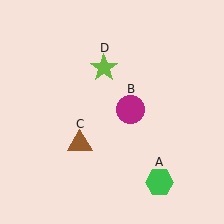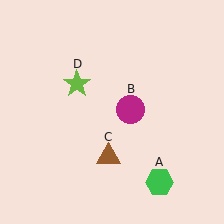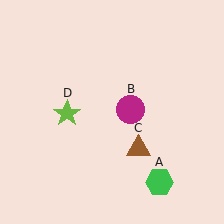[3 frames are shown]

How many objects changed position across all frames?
2 objects changed position: brown triangle (object C), lime star (object D).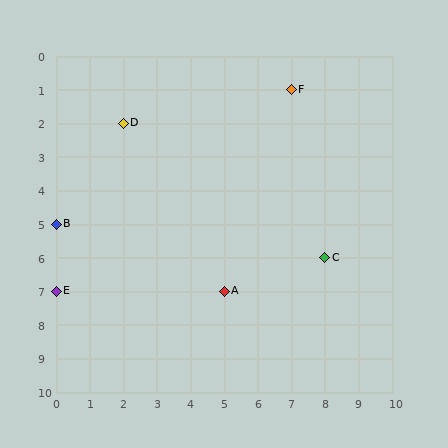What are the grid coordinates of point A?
Point A is at grid coordinates (5, 7).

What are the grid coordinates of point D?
Point D is at grid coordinates (2, 2).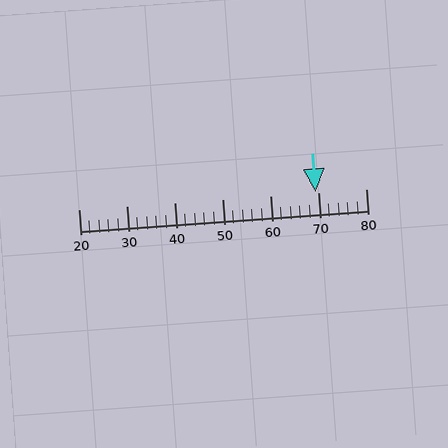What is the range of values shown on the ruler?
The ruler shows values from 20 to 80.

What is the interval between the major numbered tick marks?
The major tick marks are spaced 10 units apart.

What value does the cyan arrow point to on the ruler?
The cyan arrow points to approximately 70.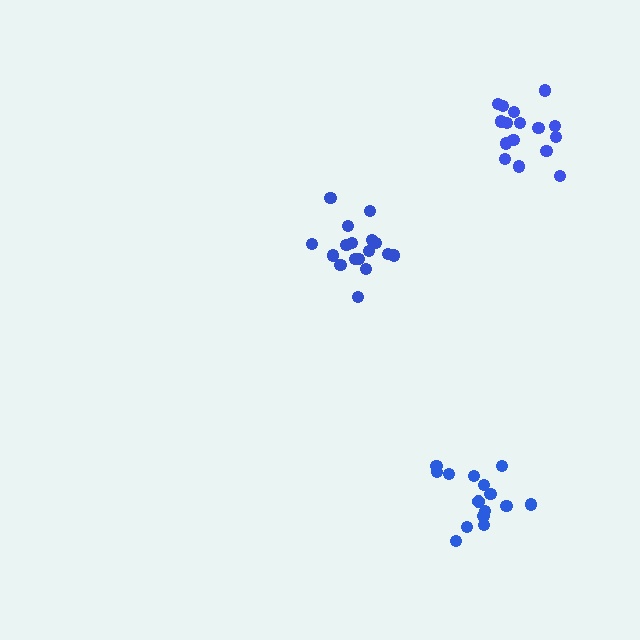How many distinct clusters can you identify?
There are 3 distinct clusters.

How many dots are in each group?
Group 1: 15 dots, Group 2: 16 dots, Group 3: 17 dots (48 total).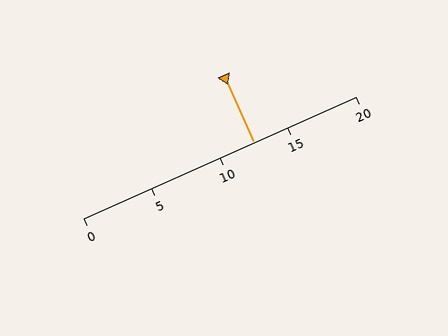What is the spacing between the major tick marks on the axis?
The major ticks are spaced 5 apart.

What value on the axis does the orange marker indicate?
The marker indicates approximately 12.5.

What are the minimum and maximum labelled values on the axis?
The axis runs from 0 to 20.